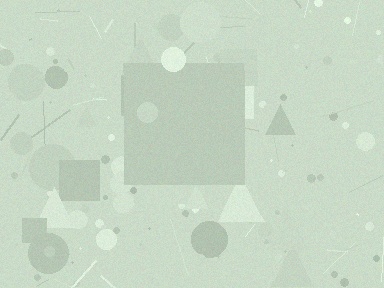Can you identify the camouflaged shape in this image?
The camouflaged shape is a square.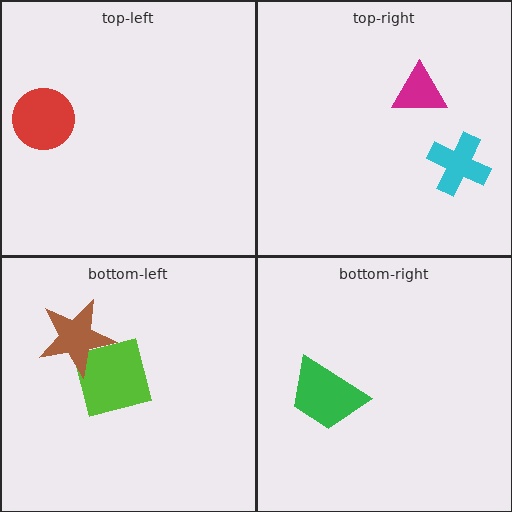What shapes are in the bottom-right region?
The green trapezoid.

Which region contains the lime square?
The bottom-left region.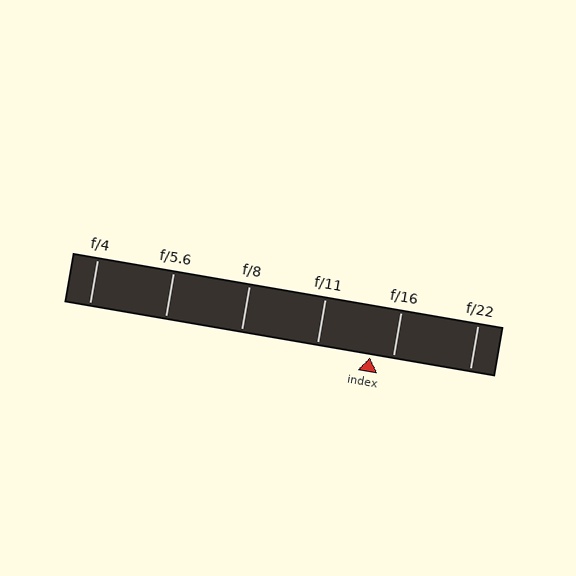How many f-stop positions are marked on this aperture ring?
There are 6 f-stop positions marked.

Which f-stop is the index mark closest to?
The index mark is closest to f/16.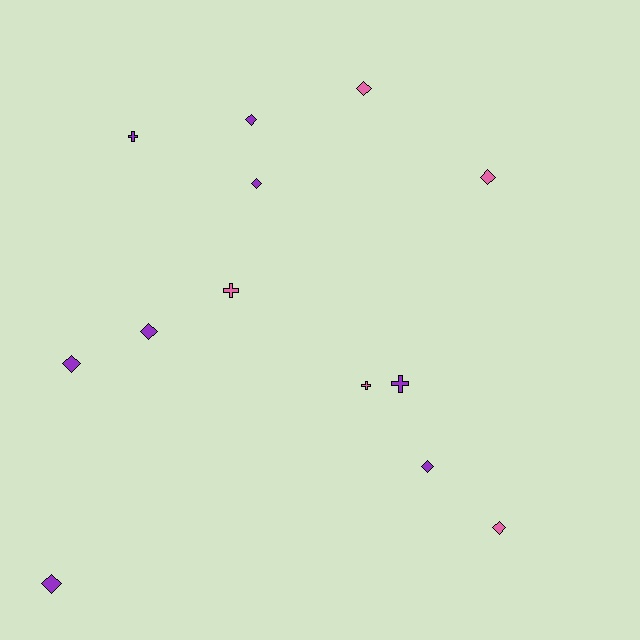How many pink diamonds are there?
There are 3 pink diamonds.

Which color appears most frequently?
Purple, with 8 objects.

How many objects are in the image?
There are 13 objects.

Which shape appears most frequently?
Diamond, with 9 objects.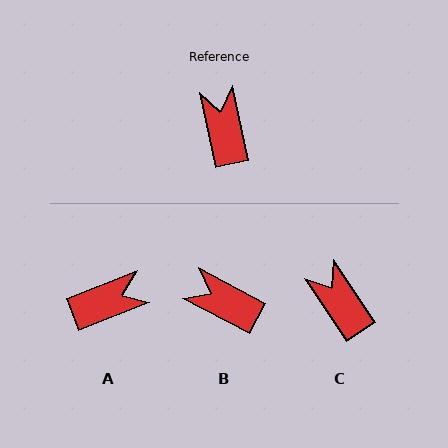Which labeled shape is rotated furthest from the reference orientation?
A, about 81 degrees away.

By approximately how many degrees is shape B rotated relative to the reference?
Approximately 50 degrees counter-clockwise.